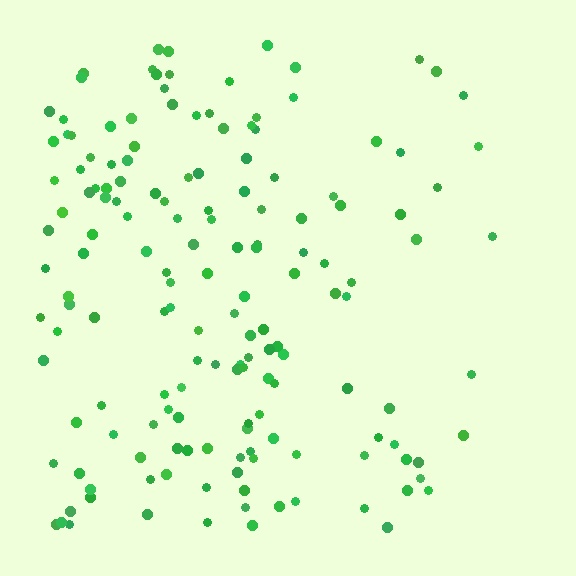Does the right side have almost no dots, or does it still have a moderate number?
Still a moderate number, just noticeably fewer than the left.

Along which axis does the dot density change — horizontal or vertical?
Horizontal.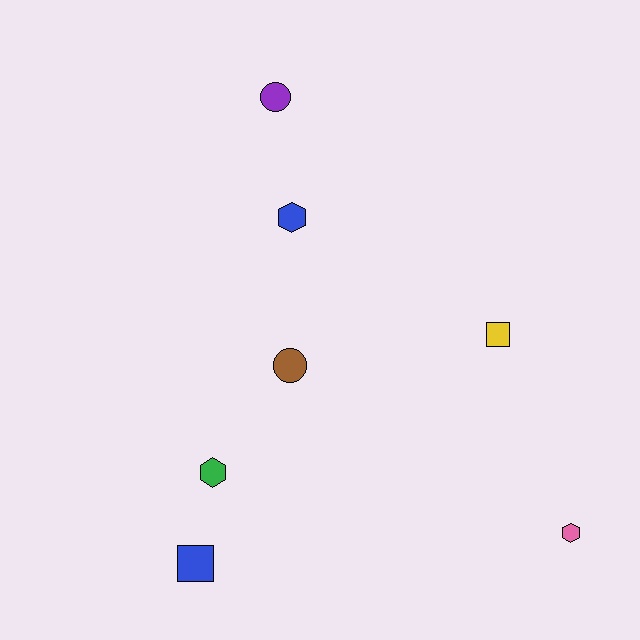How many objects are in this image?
There are 7 objects.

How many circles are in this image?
There are 2 circles.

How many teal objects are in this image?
There are no teal objects.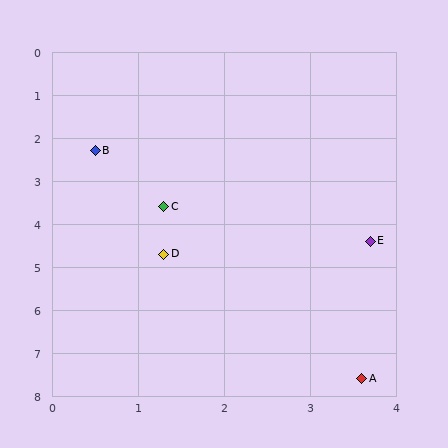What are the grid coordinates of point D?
Point D is at approximately (1.3, 4.7).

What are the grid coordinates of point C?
Point C is at approximately (1.3, 3.6).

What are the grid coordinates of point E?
Point E is at approximately (3.7, 4.4).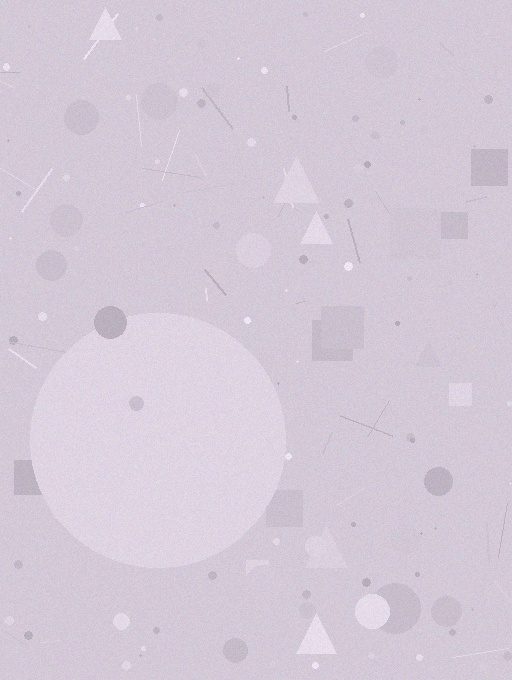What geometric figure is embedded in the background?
A circle is embedded in the background.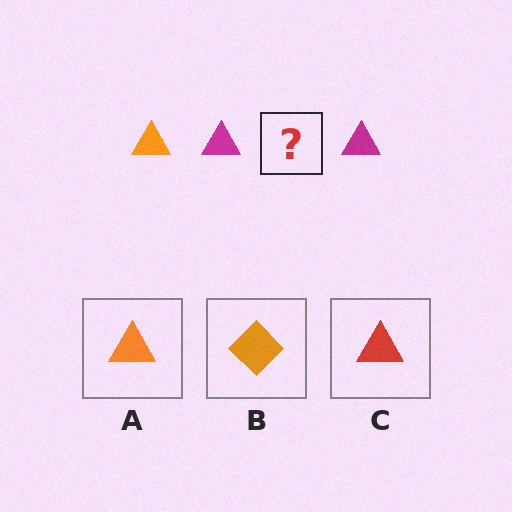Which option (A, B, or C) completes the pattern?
A.